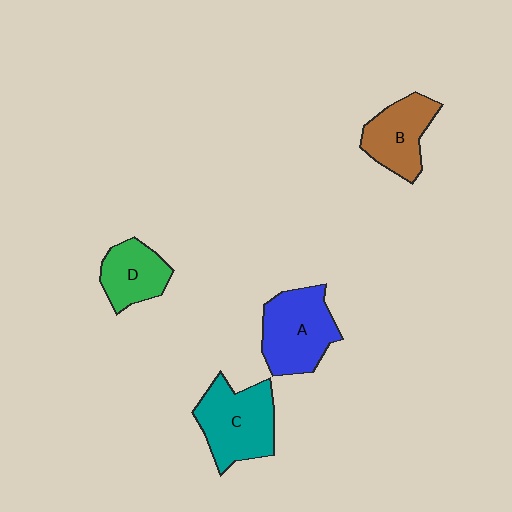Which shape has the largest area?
Shape C (teal).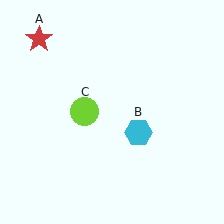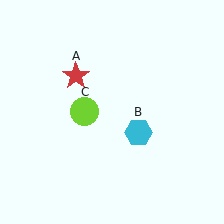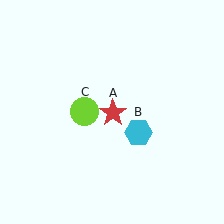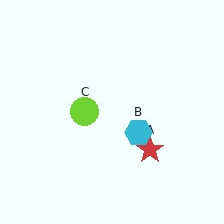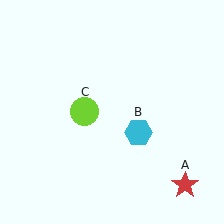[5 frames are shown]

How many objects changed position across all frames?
1 object changed position: red star (object A).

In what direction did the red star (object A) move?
The red star (object A) moved down and to the right.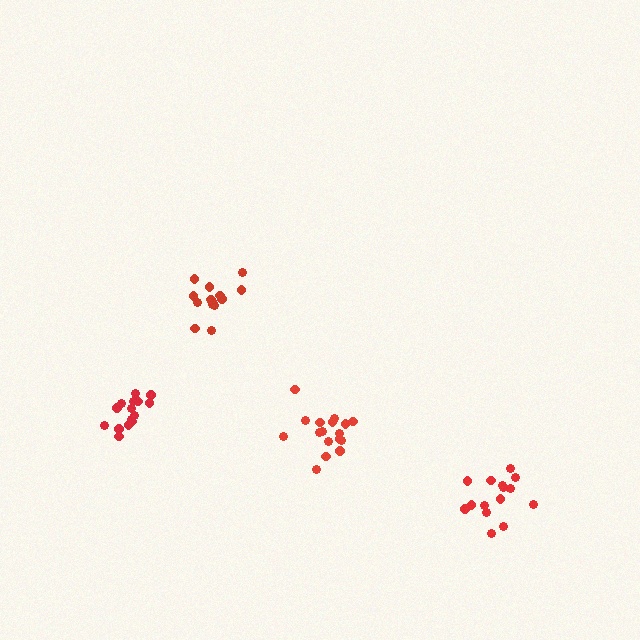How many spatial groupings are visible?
There are 4 spatial groupings.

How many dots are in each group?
Group 1: 15 dots, Group 2: 14 dots, Group 3: 15 dots, Group 4: 17 dots (61 total).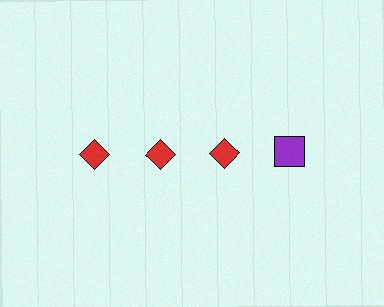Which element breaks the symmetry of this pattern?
The purple square in the top row, second from right column breaks the symmetry. All other shapes are red diamonds.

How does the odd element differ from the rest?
It differs in both color (purple instead of red) and shape (square instead of diamond).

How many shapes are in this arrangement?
There are 4 shapes arranged in a grid pattern.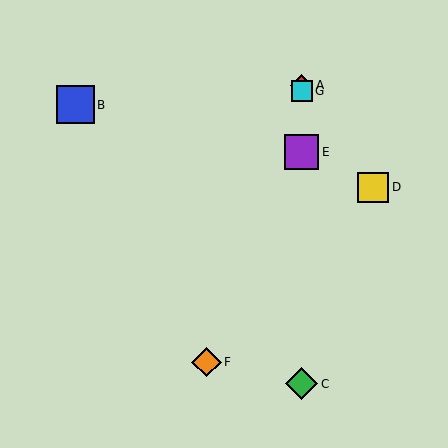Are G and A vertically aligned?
Yes, both are at x≈302.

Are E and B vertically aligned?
No, E is at x≈302 and B is at x≈75.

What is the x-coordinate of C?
Object C is at x≈302.